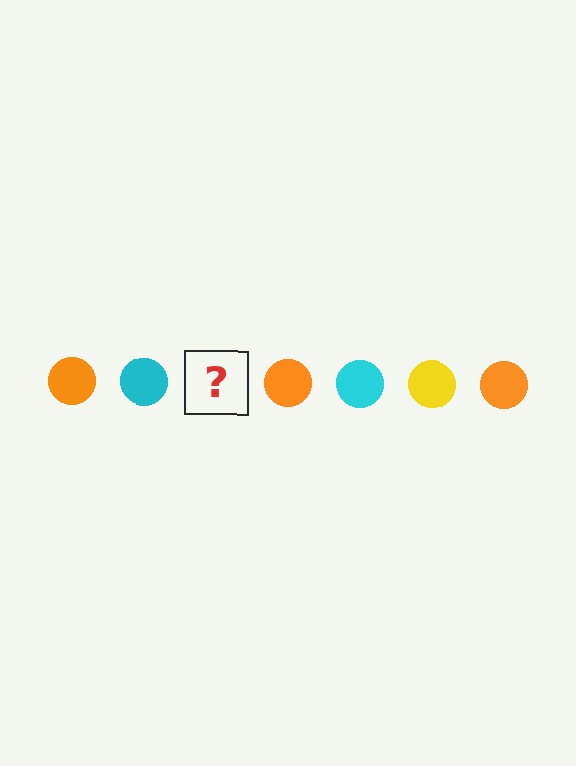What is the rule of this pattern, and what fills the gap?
The rule is that the pattern cycles through orange, cyan, yellow circles. The gap should be filled with a yellow circle.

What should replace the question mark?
The question mark should be replaced with a yellow circle.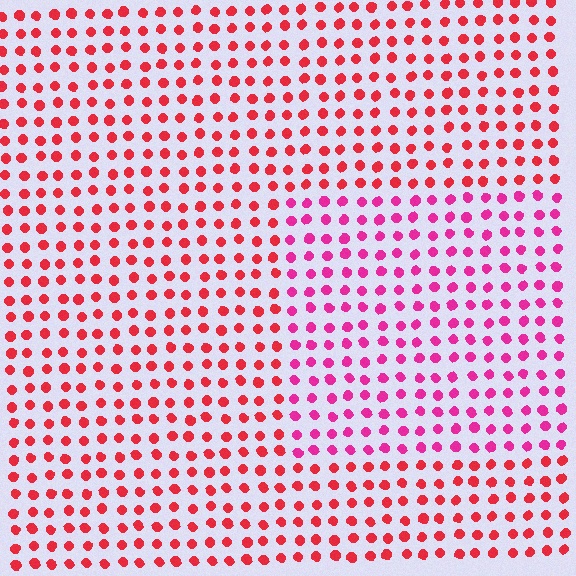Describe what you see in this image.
The image is filled with small red elements in a uniform arrangement. A rectangle-shaped region is visible where the elements are tinted to a slightly different hue, forming a subtle color boundary.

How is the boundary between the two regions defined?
The boundary is defined purely by a slight shift in hue (about 31 degrees). Spacing, size, and orientation are identical on both sides.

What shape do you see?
I see a rectangle.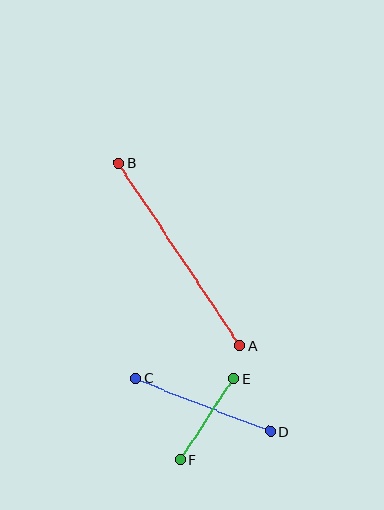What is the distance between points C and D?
The distance is approximately 145 pixels.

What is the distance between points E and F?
The distance is approximately 97 pixels.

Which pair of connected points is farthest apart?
Points A and B are farthest apart.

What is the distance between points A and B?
The distance is approximately 219 pixels.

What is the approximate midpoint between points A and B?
The midpoint is at approximately (179, 254) pixels.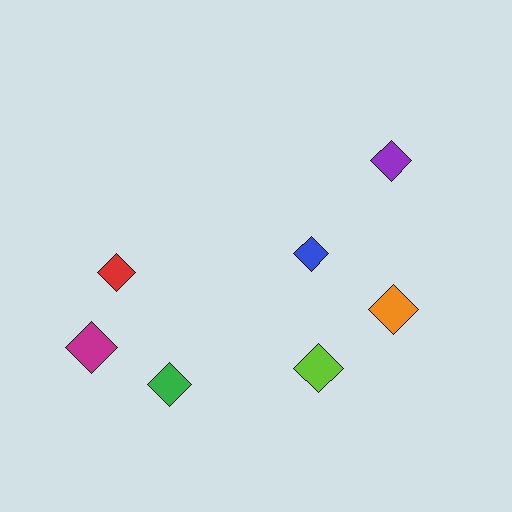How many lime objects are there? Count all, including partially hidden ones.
There is 1 lime object.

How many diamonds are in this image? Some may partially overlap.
There are 7 diamonds.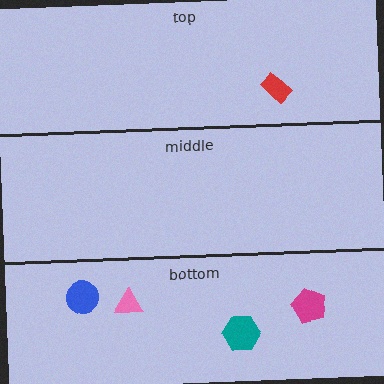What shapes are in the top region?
The red rectangle.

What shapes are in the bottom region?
The blue circle, the teal hexagon, the pink triangle, the magenta pentagon.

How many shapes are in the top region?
1.